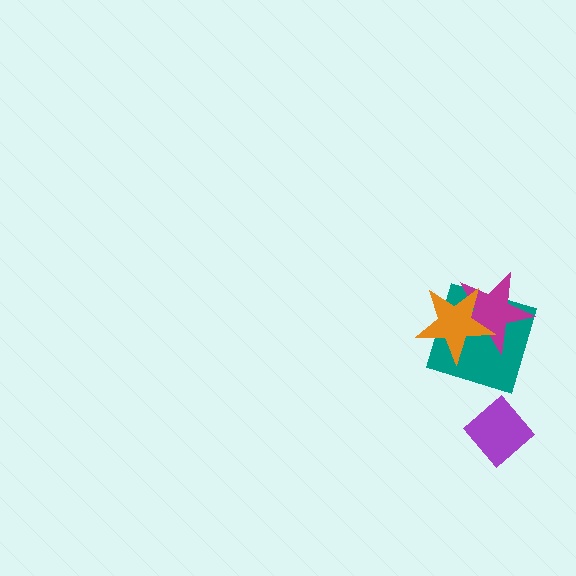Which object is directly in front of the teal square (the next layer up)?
The magenta star is directly in front of the teal square.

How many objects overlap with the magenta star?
2 objects overlap with the magenta star.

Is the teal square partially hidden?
Yes, it is partially covered by another shape.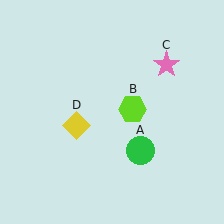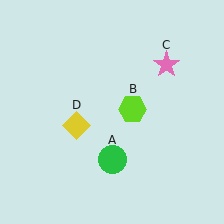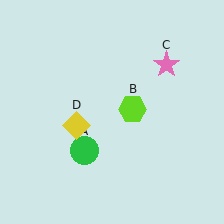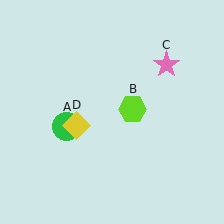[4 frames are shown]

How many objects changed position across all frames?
1 object changed position: green circle (object A).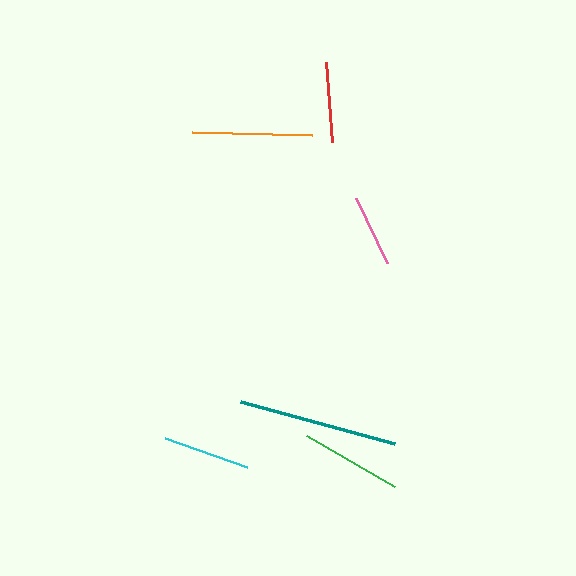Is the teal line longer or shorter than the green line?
The teal line is longer than the green line.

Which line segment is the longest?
The teal line is the longest at approximately 160 pixels.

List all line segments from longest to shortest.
From longest to shortest: teal, orange, green, cyan, red, pink.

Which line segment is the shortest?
The pink line is the shortest at approximately 72 pixels.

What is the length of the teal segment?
The teal segment is approximately 160 pixels long.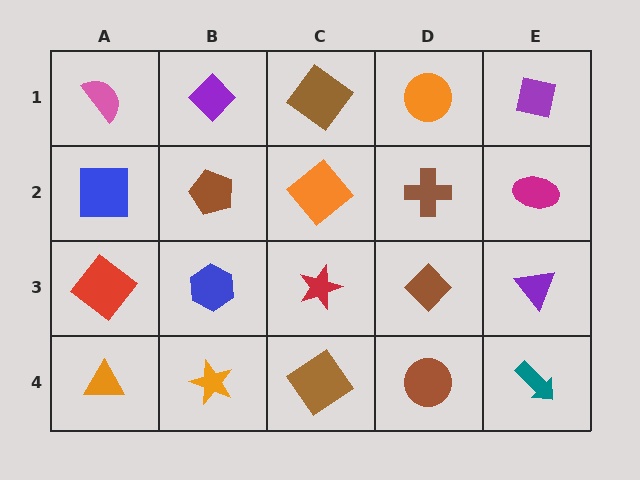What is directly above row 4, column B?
A blue hexagon.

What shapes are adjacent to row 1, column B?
A brown pentagon (row 2, column B), a pink semicircle (row 1, column A), a brown diamond (row 1, column C).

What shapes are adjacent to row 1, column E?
A magenta ellipse (row 2, column E), an orange circle (row 1, column D).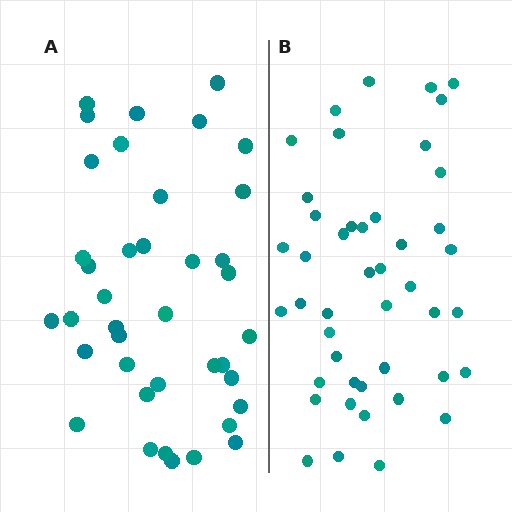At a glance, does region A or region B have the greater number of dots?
Region B (the right region) has more dots.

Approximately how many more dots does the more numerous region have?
Region B has about 6 more dots than region A.